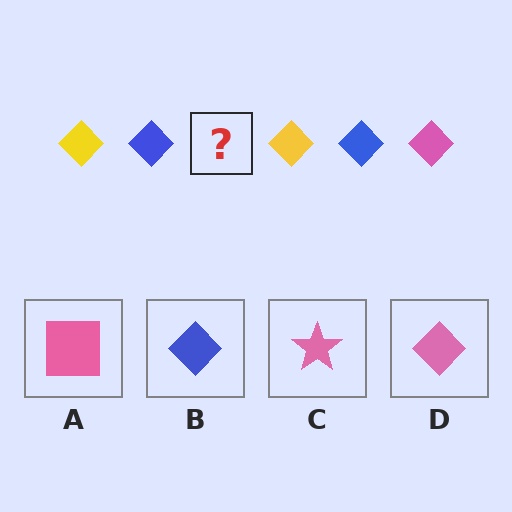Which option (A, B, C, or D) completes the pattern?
D.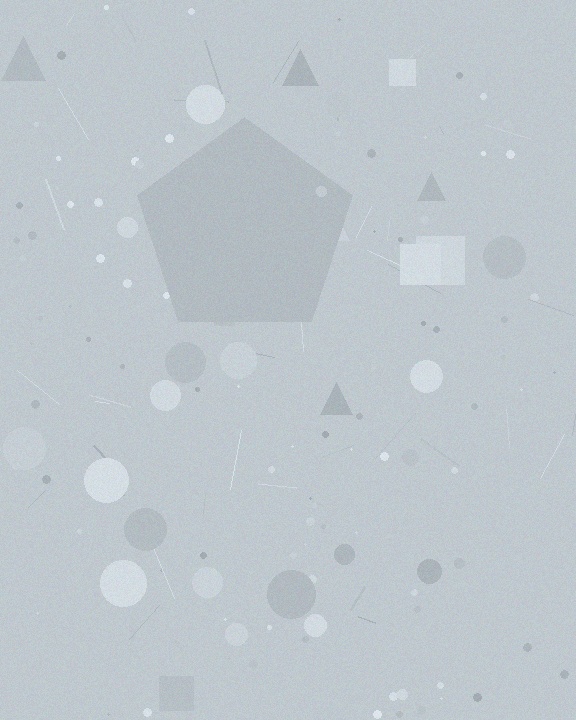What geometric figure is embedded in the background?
A pentagon is embedded in the background.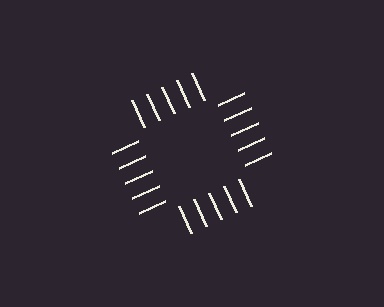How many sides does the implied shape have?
4 sides — the line-ends trace a square.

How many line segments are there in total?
20 — 5 along each of the 4 edges.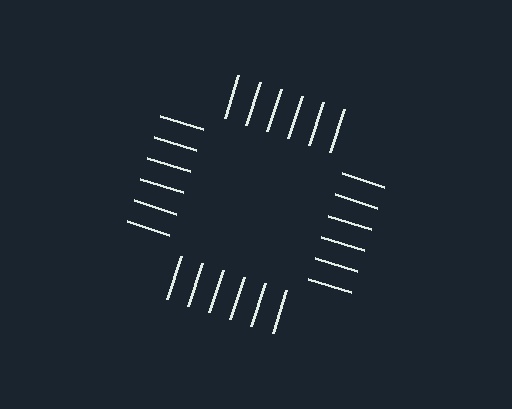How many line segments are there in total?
24 — 6 along each of the 4 edges.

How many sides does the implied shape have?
4 sides — the line-ends trace a square.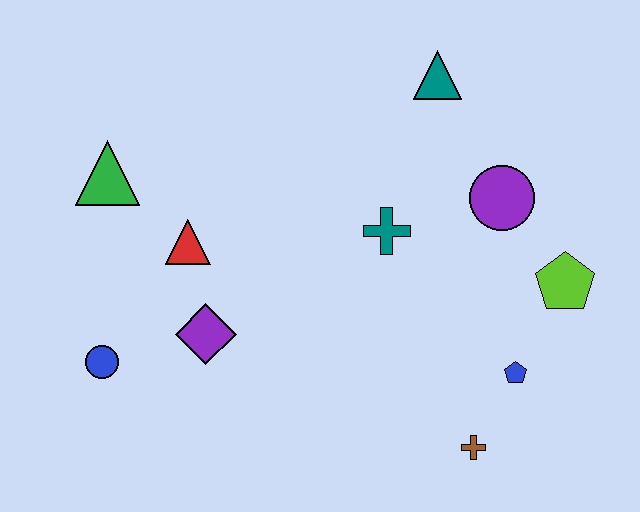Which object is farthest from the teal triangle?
The blue circle is farthest from the teal triangle.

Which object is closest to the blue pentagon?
The brown cross is closest to the blue pentagon.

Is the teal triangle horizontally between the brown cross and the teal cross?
Yes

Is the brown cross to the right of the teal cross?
Yes